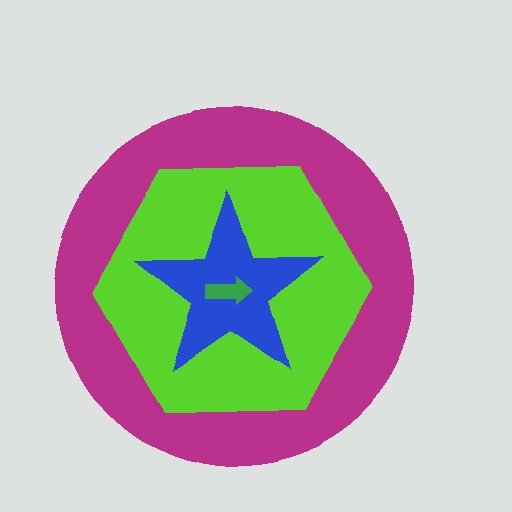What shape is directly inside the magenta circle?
The lime hexagon.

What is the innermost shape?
The green arrow.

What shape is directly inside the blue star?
The green arrow.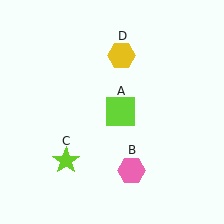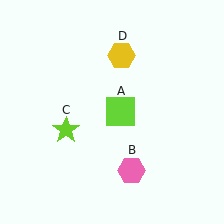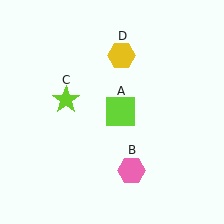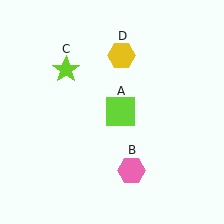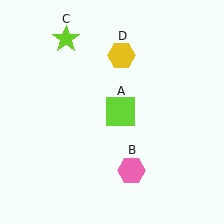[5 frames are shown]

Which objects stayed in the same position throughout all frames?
Lime square (object A) and pink hexagon (object B) and yellow hexagon (object D) remained stationary.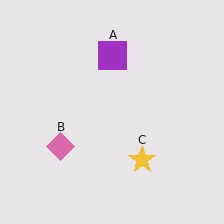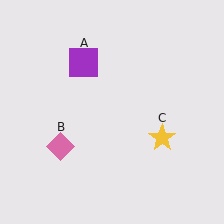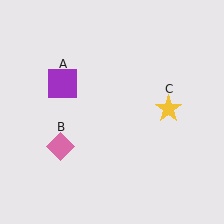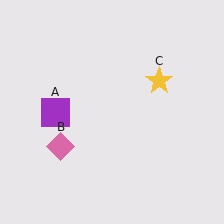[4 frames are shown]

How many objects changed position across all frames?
2 objects changed position: purple square (object A), yellow star (object C).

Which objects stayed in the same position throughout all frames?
Pink diamond (object B) remained stationary.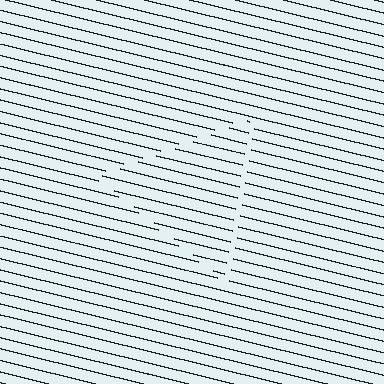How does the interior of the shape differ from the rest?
The interior of the shape contains the same grating, shifted by half a period — the contour is defined by the phase discontinuity where line-ends from the inner and outer gratings abut.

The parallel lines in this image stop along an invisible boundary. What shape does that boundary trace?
An illusory triangle. The interior of the shape contains the same grating, shifted by half a period — the contour is defined by the phase discontinuity where line-ends from the inner and outer gratings abut.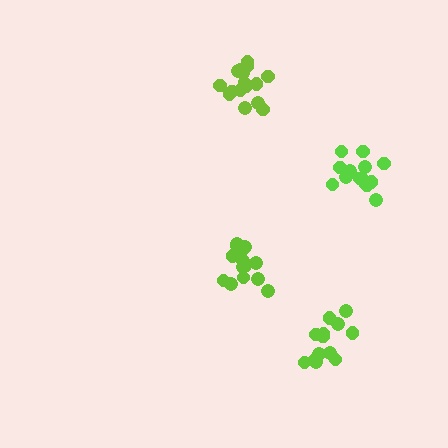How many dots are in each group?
Group 1: 14 dots, Group 2: 16 dots, Group 3: 13 dots, Group 4: 16 dots (59 total).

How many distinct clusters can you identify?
There are 4 distinct clusters.